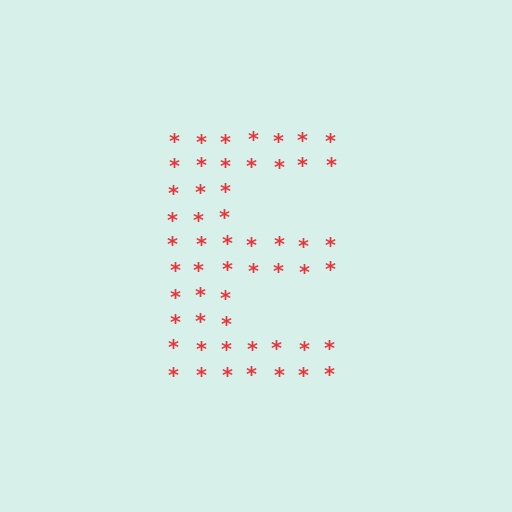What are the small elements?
The small elements are asterisks.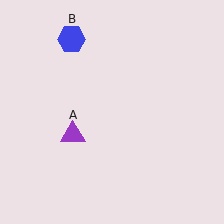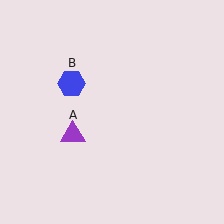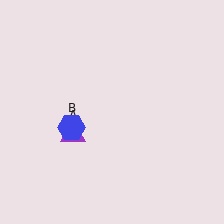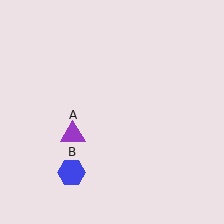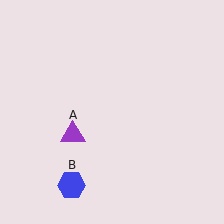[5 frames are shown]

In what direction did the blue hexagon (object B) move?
The blue hexagon (object B) moved down.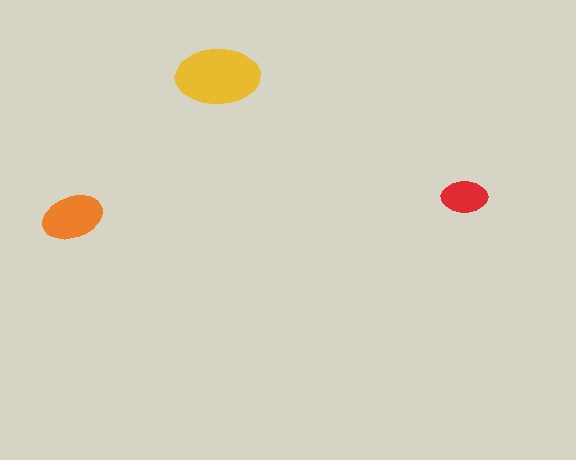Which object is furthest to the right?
The red ellipse is rightmost.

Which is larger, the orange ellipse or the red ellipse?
The orange one.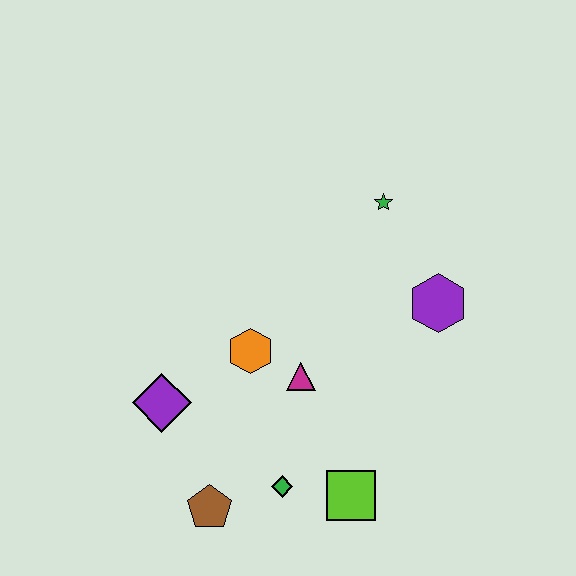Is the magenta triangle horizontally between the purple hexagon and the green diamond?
Yes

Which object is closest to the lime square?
The green diamond is closest to the lime square.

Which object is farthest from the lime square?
The green star is farthest from the lime square.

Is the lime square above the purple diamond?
No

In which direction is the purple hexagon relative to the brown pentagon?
The purple hexagon is to the right of the brown pentagon.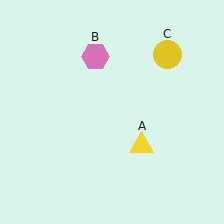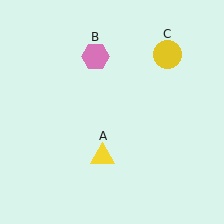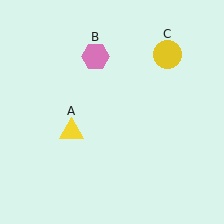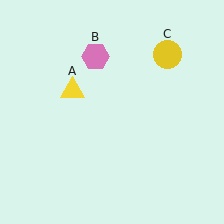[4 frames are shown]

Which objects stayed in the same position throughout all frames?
Pink hexagon (object B) and yellow circle (object C) remained stationary.